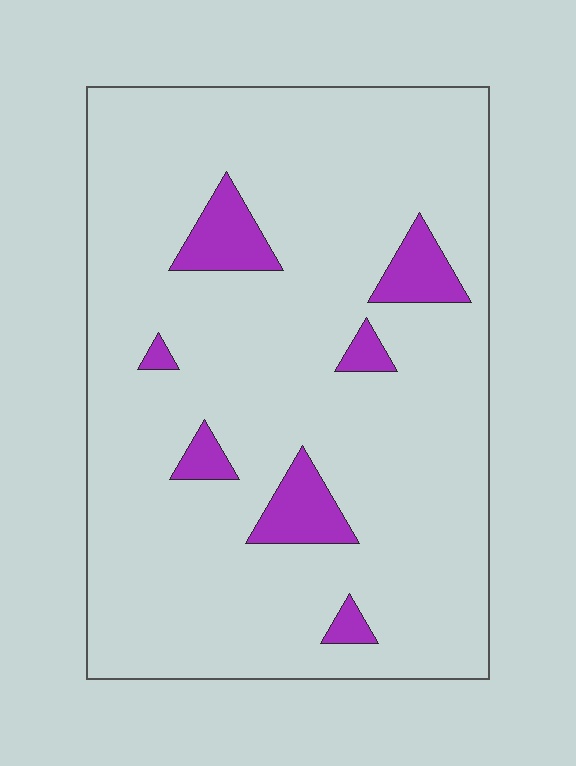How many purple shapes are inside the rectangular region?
7.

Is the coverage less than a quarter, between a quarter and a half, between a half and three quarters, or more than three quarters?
Less than a quarter.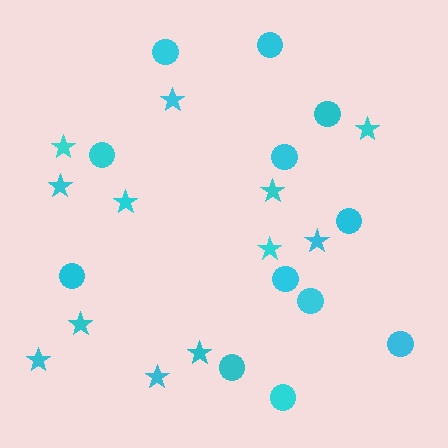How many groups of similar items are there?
There are 2 groups: one group of stars (12) and one group of circles (12).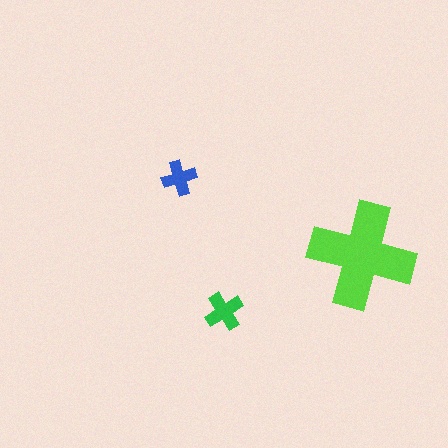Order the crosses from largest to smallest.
the lime one, the green one, the blue one.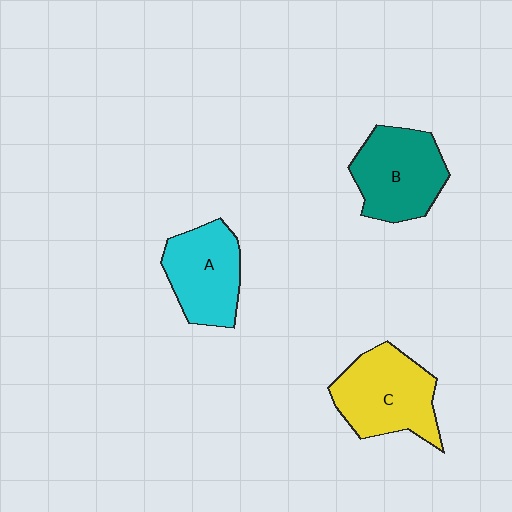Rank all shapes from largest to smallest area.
From largest to smallest: C (yellow), B (teal), A (cyan).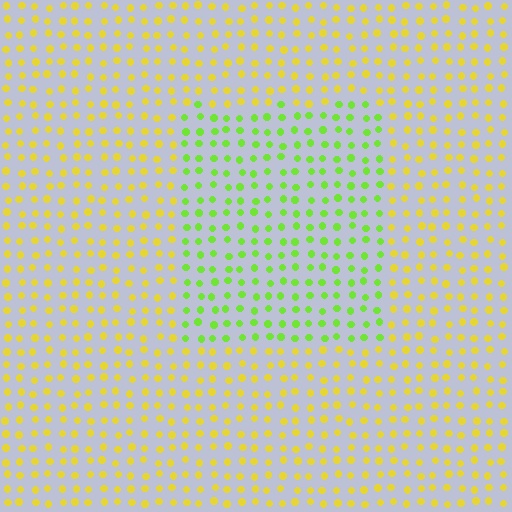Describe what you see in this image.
The image is filled with small yellow elements in a uniform arrangement. A rectangle-shaped region is visible where the elements are tinted to a slightly different hue, forming a subtle color boundary.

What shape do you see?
I see a rectangle.